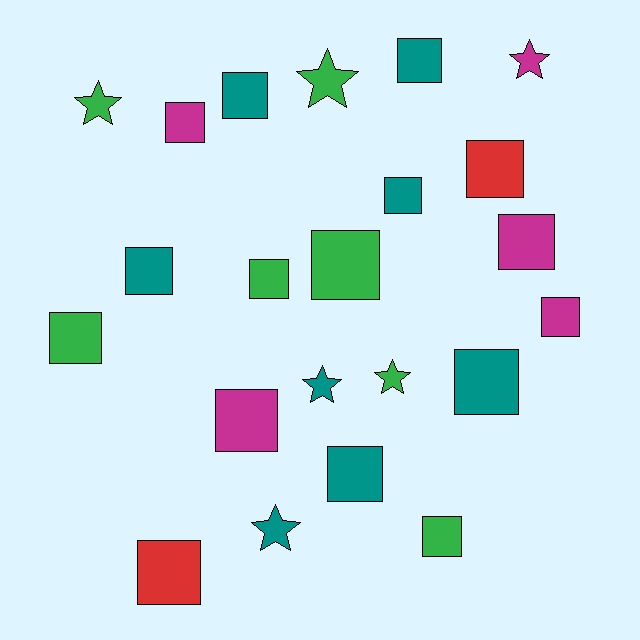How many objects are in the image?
There are 22 objects.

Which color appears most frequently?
Teal, with 8 objects.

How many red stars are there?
There are no red stars.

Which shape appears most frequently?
Square, with 16 objects.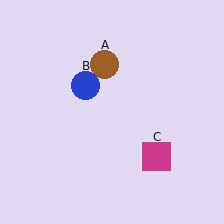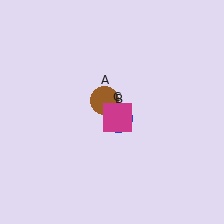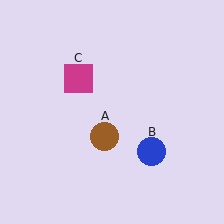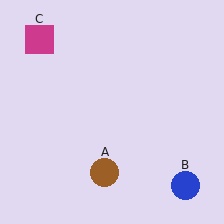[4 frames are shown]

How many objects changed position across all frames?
3 objects changed position: brown circle (object A), blue circle (object B), magenta square (object C).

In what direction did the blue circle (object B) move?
The blue circle (object B) moved down and to the right.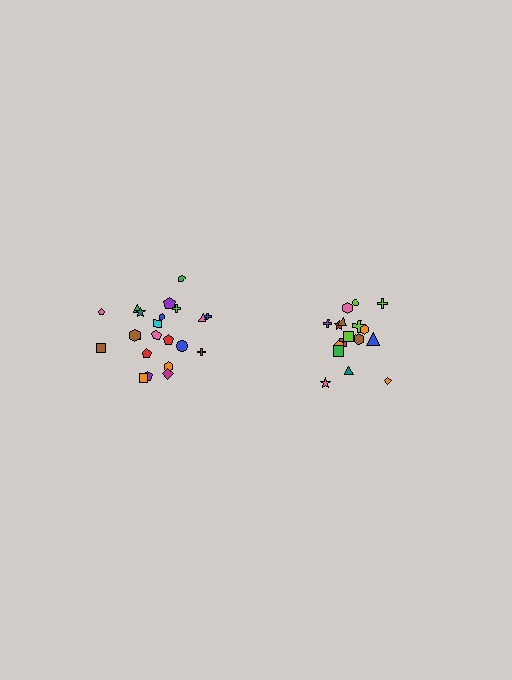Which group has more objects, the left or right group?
The left group.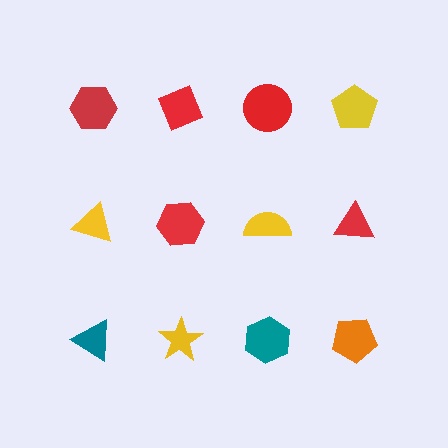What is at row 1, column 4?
A yellow pentagon.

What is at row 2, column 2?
A red hexagon.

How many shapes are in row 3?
4 shapes.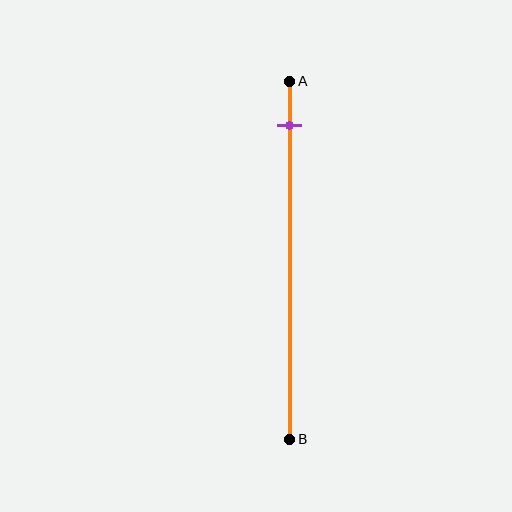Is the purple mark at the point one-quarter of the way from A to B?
No, the mark is at about 10% from A, not at the 25% one-quarter point.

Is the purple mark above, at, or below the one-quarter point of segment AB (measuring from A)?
The purple mark is above the one-quarter point of segment AB.